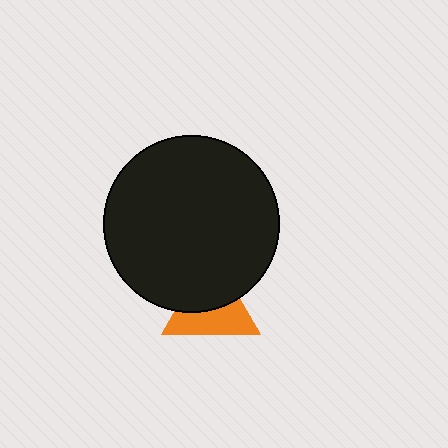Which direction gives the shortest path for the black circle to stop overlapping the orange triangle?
Moving up gives the shortest separation.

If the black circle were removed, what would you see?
You would see the complete orange triangle.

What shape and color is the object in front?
The object in front is a black circle.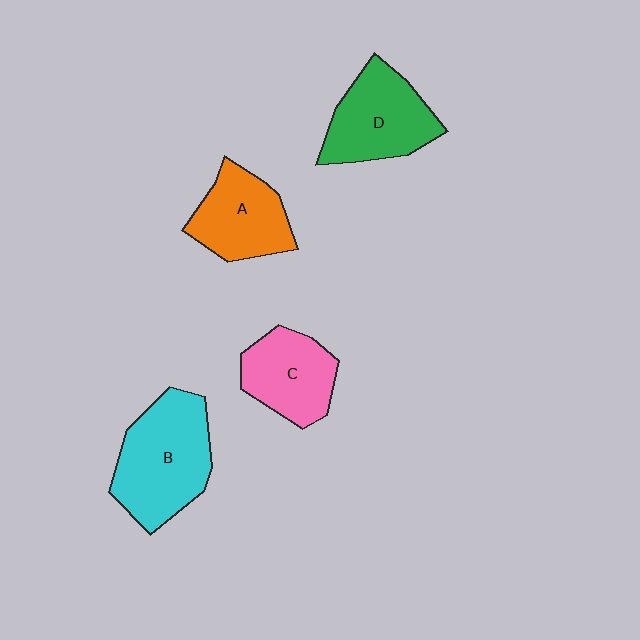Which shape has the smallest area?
Shape C (pink).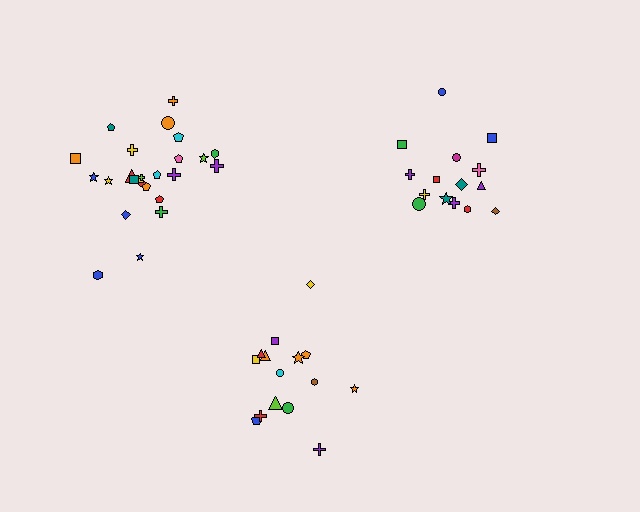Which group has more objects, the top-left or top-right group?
The top-left group.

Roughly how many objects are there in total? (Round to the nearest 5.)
Roughly 55 objects in total.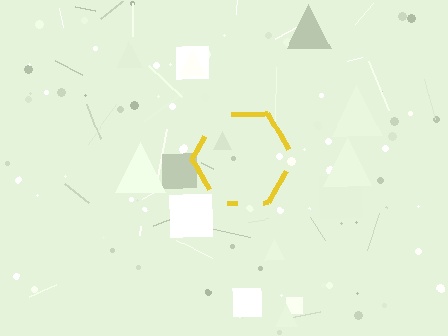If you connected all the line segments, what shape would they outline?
They would outline a hexagon.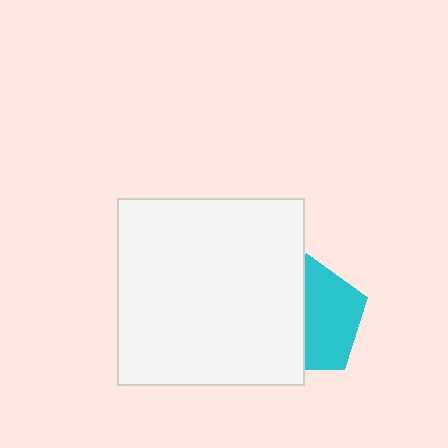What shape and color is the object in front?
The object in front is a white square.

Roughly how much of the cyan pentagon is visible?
About half of it is visible (roughly 51%).